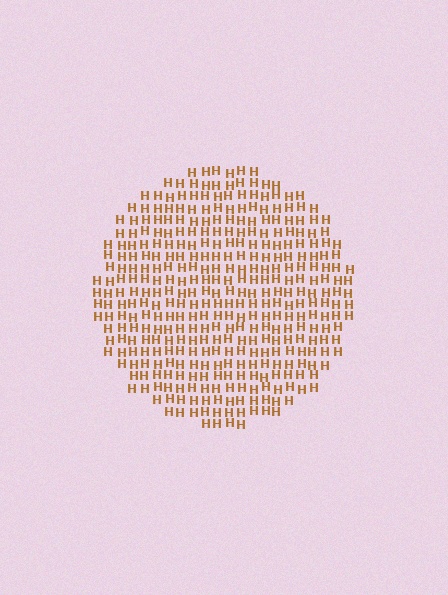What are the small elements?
The small elements are letter H's.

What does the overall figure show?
The overall figure shows a circle.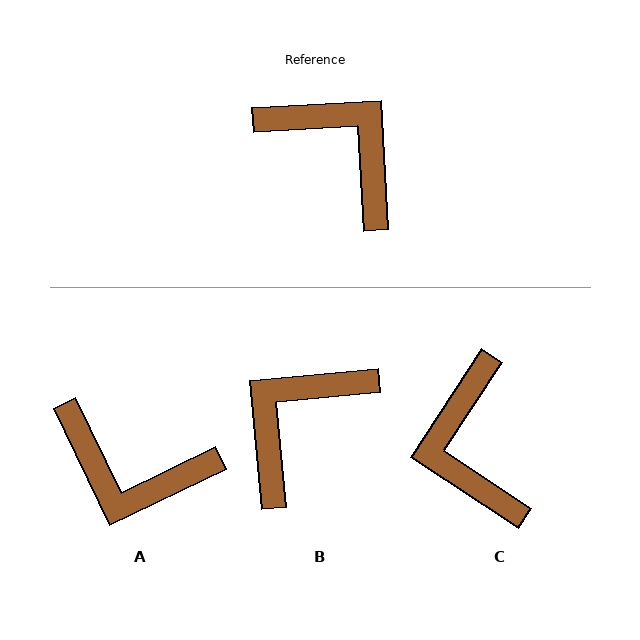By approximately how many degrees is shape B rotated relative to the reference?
Approximately 92 degrees counter-clockwise.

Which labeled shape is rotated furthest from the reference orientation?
A, about 158 degrees away.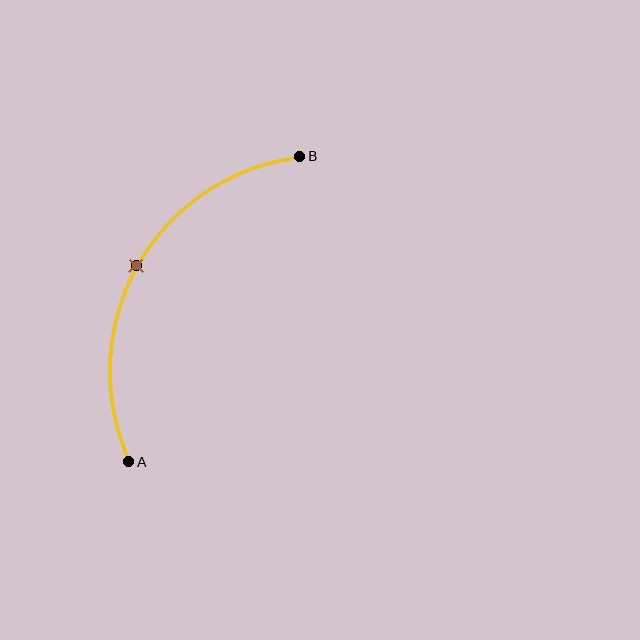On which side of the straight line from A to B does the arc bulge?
The arc bulges to the left of the straight line connecting A and B.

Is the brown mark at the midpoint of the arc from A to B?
Yes. The brown mark lies on the arc at equal arc-length from both A and B — it is the arc midpoint.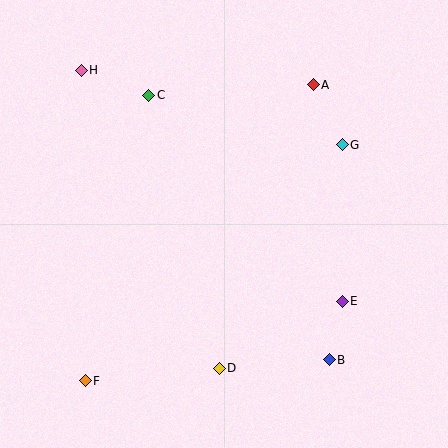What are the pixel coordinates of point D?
Point D is at (219, 368).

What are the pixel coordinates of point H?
Point H is at (81, 70).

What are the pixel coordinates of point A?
Point A is at (313, 85).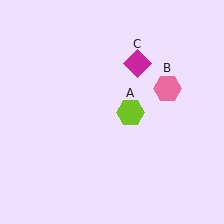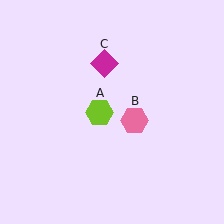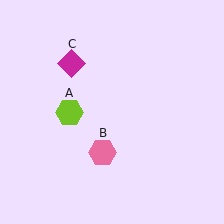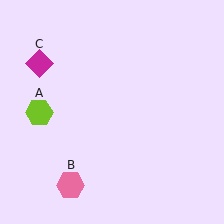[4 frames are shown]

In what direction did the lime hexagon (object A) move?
The lime hexagon (object A) moved left.